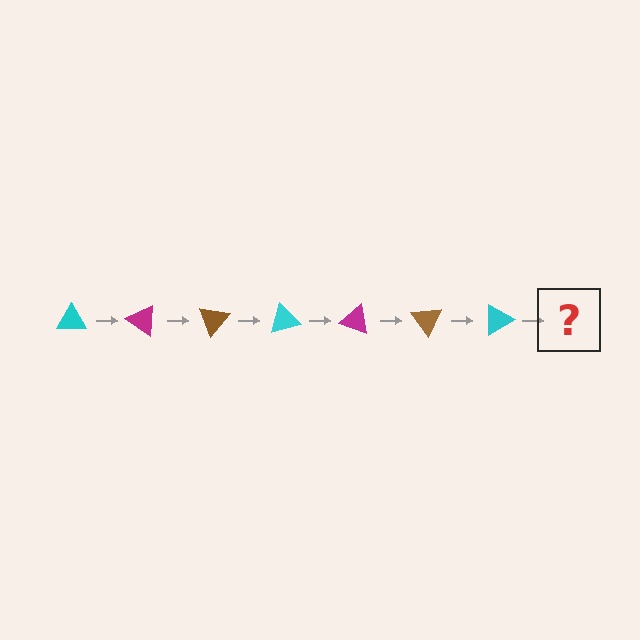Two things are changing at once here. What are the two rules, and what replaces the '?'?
The two rules are that it rotates 35 degrees each step and the color cycles through cyan, magenta, and brown. The '?' should be a magenta triangle, rotated 245 degrees from the start.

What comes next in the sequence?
The next element should be a magenta triangle, rotated 245 degrees from the start.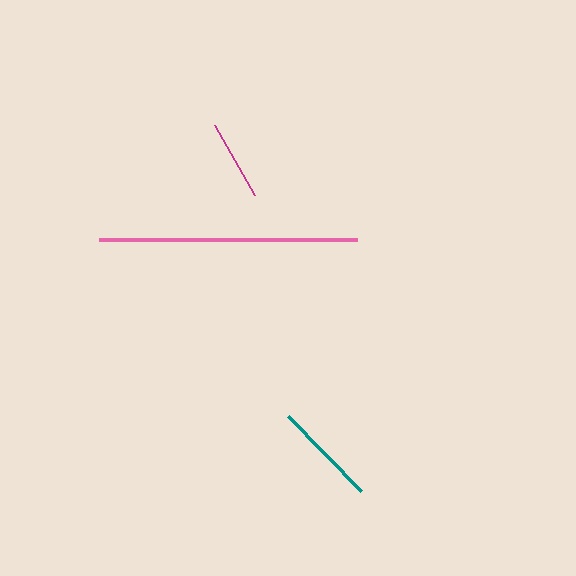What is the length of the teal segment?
The teal segment is approximately 104 pixels long.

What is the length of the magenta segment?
The magenta segment is approximately 81 pixels long.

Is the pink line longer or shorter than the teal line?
The pink line is longer than the teal line.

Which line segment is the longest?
The pink line is the longest at approximately 258 pixels.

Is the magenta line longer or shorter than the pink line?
The pink line is longer than the magenta line.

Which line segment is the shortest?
The magenta line is the shortest at approximately 81 pixels.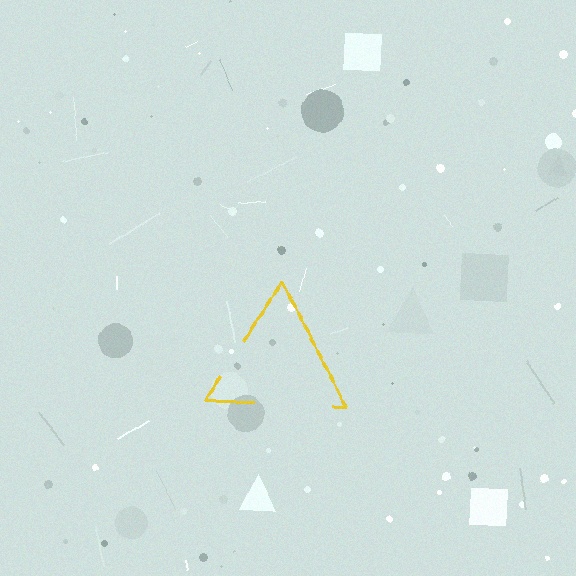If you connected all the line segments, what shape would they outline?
They would outline a triangle.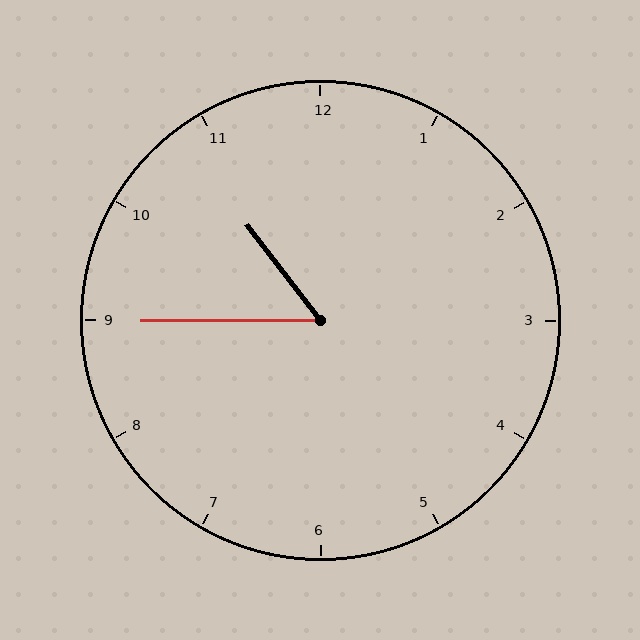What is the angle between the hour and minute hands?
Approximately 52 degrees.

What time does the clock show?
10:45.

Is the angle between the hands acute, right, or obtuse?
It is acute.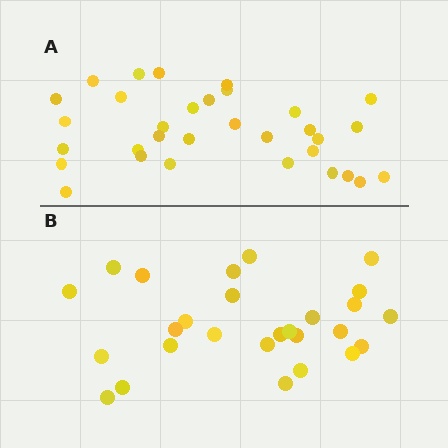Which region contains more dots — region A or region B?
Region A (the top region) has more dots.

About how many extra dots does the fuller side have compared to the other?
Region A has about 5 more dots than region B.